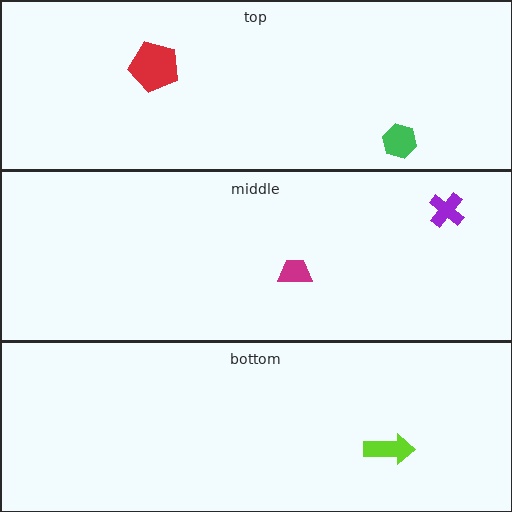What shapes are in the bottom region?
The lime arrow.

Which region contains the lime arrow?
The bottom region.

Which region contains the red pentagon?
The top region.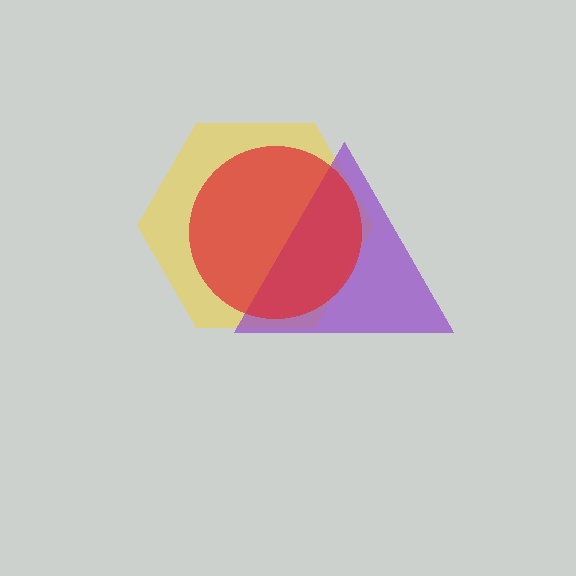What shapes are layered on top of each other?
The layered shapes are: a yellow hexagon, a purple triangle, a red circle.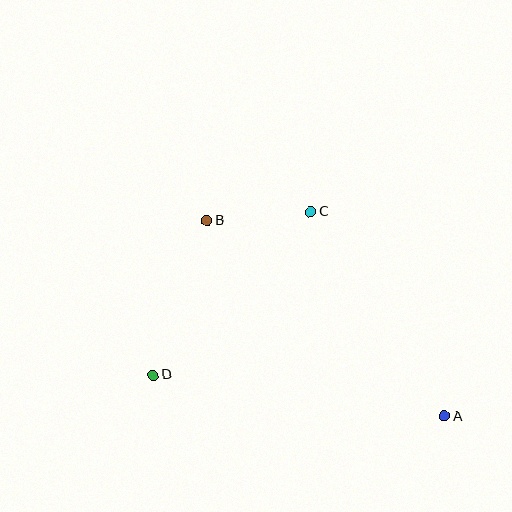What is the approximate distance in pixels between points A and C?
The distance between A and C is approximately 245 pixels.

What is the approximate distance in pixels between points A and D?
The distance between A and D is approximately 294 pixels.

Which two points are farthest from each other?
Points A and B are farthest from each other.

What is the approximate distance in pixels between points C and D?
The distance between C and D is approximately 227 pixels.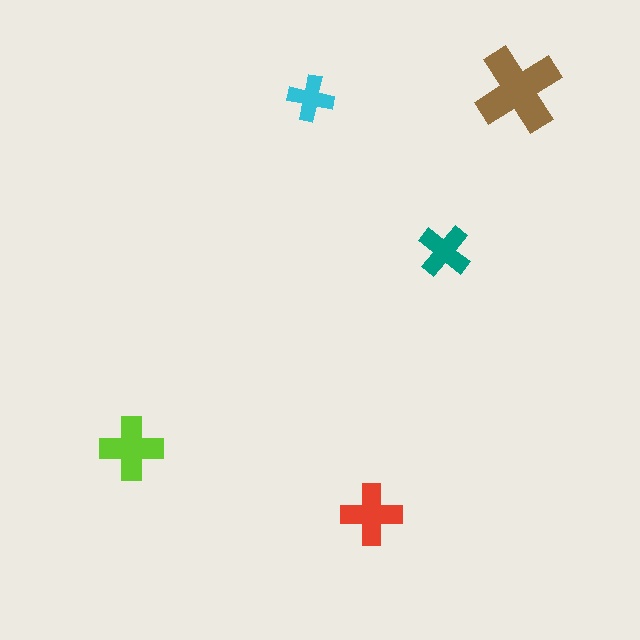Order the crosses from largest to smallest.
the brown one, the lime one, the red one, the teal one, the cyan one.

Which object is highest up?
The brown cross is topmost.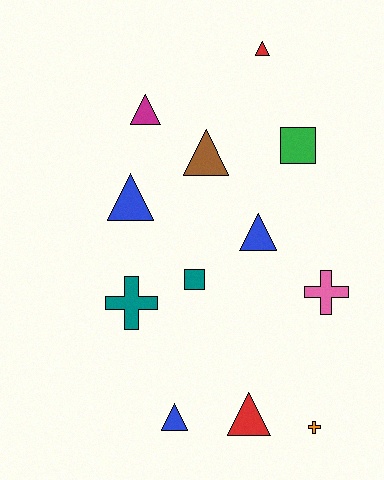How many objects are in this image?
There are 12 objects.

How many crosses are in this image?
There are 3 crosses.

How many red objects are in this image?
There are 2 red objects.